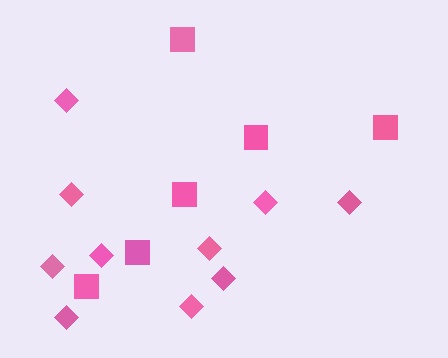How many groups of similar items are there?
There are 2 groups: one group of diamonds (10) and one group of squares (6).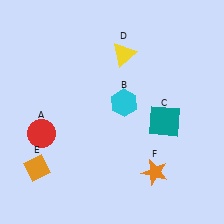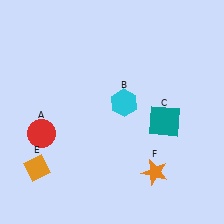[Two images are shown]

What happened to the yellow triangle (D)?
The yellow triangle (D) was removed in Image 2. It was in the top-right area of Image 1.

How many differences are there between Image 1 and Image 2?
There is 1 difference between the two images.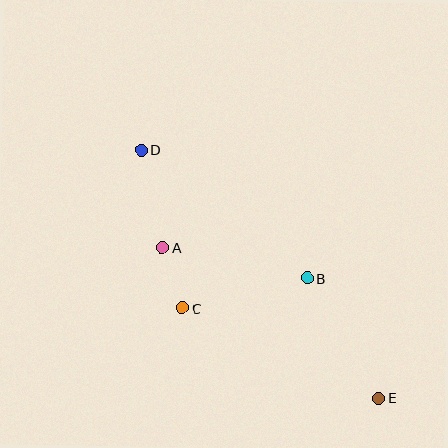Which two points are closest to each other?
Points A and C are closest to each other.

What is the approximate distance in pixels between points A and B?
The distance between A and B is approximately 148 pixels.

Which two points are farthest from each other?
Points D and E are farthest from each other.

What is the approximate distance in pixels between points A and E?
The distance between A and E is approximately 264 pixels.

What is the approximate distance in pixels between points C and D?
The distance between C and D is approximately 163 pixels.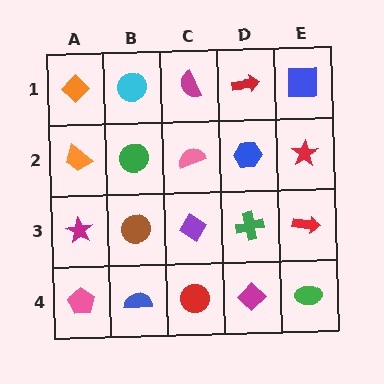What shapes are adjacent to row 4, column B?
A brown circle (row 3, column B), a pink pentagon (row 4, column A), a red circle (row 4, column C).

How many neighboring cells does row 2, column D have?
4.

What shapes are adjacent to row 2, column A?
An orange diamond (row 1, column A), a magenta star (row 3, column A), a green circle (row 2, column B).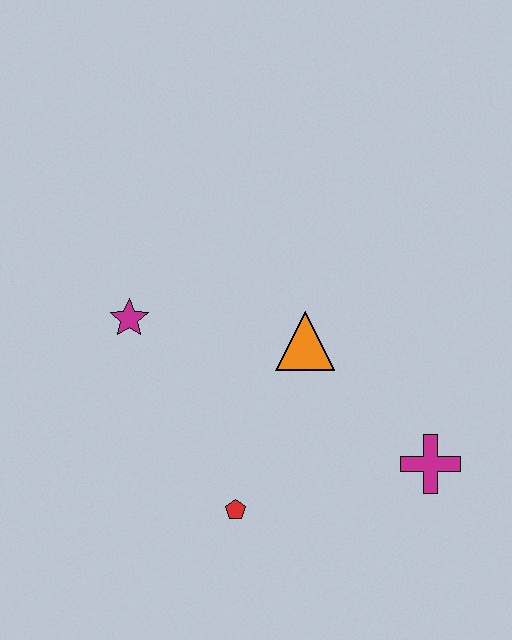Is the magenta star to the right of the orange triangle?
No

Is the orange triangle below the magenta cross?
No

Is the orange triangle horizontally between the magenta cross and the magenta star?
Yes